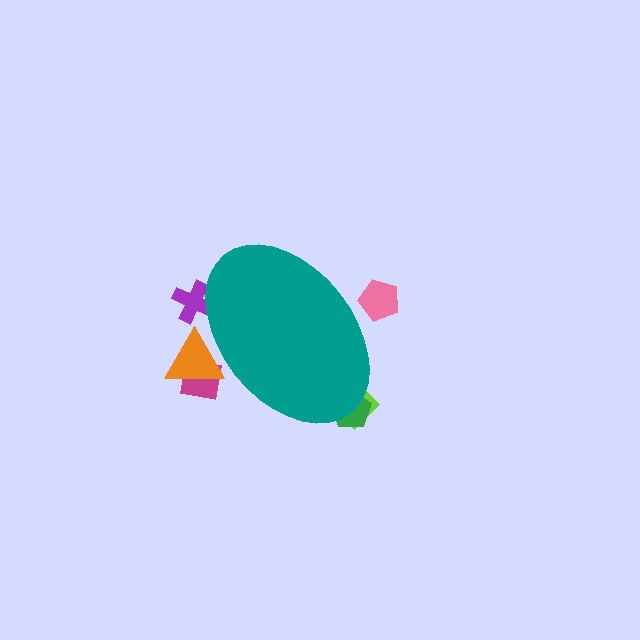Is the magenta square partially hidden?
Yes, the magenta square is partially hidden behind the teal ellipse.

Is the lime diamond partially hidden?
Yes, the lime diamond is partially hidden behind the teal ellipse.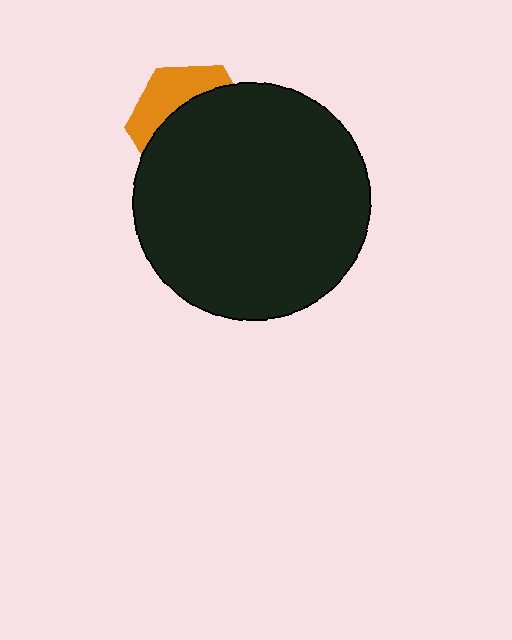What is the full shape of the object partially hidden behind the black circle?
The partially hidden object is an orange hexagon.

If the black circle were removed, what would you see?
You would see the complete orange hexagon.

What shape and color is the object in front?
The object in front is a black circle.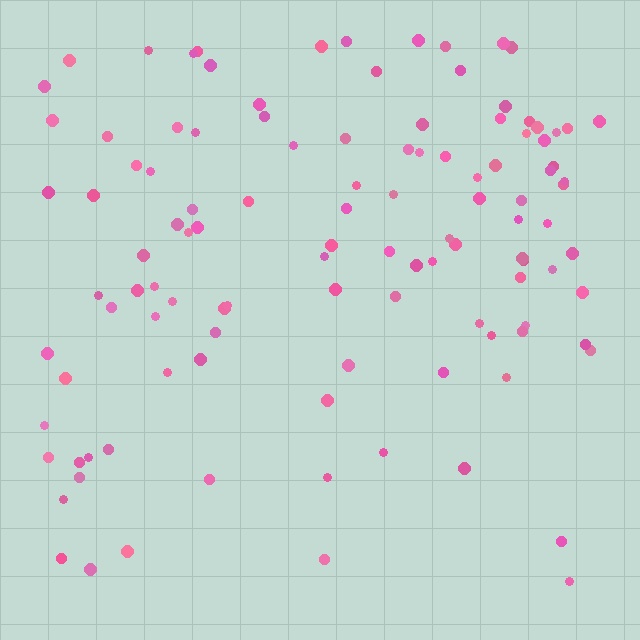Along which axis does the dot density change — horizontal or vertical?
Vertical.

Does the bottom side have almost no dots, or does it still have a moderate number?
Still a moderate number, just noticeably fewer than the top.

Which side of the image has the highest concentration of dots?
The top.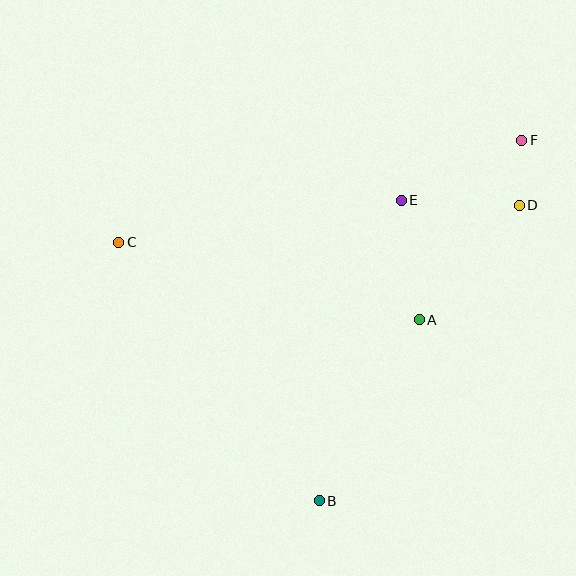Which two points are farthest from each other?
Points C and F are farthest from each other.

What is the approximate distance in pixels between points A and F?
The distance between A and F is approximately 207 pixels.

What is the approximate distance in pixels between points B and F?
The distance between B and F is approximately 414 pixels.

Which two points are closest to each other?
Points D and F are closest to each other.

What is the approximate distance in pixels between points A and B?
The distance between A and B is approximately 207 pixels.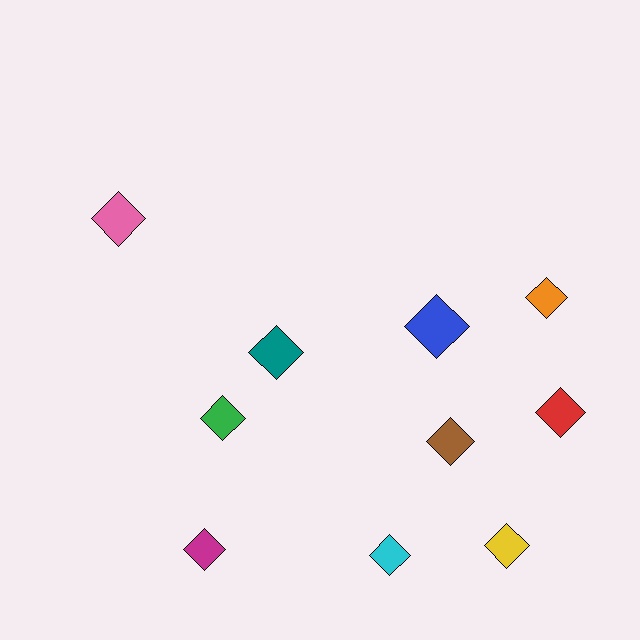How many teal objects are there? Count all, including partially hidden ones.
There is 1 teal object.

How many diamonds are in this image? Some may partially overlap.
There are 10 diamonds.